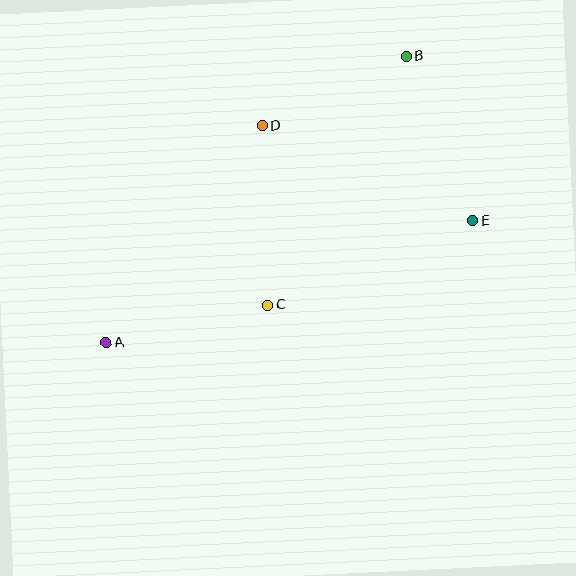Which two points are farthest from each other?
Points A and B are farthest from each other.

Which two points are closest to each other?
Points B and D are closest to each other.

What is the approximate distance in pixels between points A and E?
The distance between A and E is approximately 386 pixels.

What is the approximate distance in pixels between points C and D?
The distance between C and D is approximately 179 pixels.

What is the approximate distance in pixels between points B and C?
The distance between B and C is approximately 285 pixels.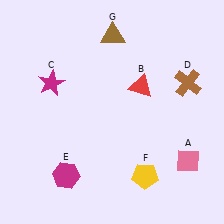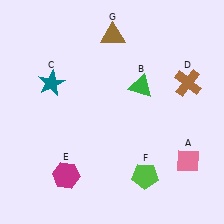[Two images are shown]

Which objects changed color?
B changed from red to green. C changed from magenta to teal. F changed from yellow to lime.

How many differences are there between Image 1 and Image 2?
There are 3 differences between the two images.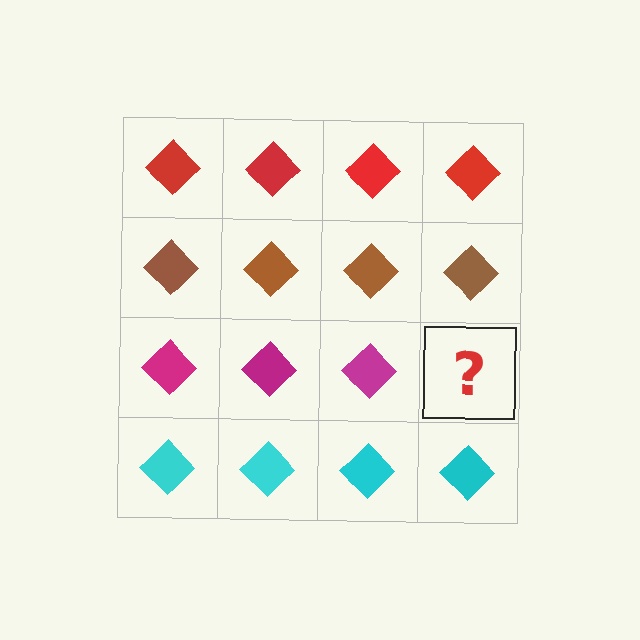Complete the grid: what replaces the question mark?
The question mark should be replaced with a magenta diamond.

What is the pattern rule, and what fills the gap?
The rule is that each row has a consistent color. The gap should be filled with a magenta diamond.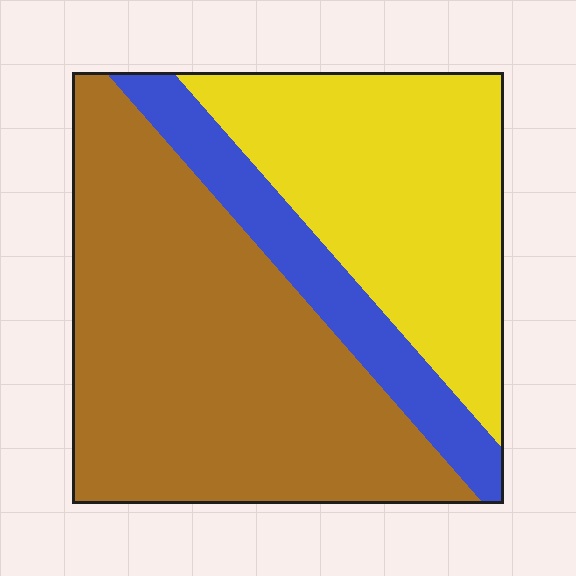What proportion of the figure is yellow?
Yellow covers roughly 35% of the figure.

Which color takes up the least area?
Blue, at roughly 15%.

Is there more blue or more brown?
Brown.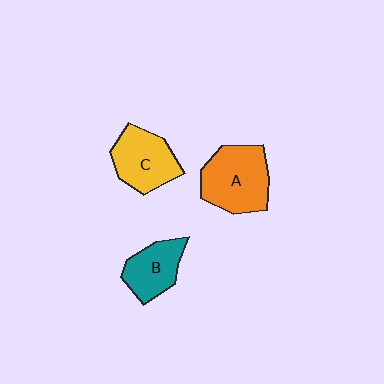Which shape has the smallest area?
Shape B (teal).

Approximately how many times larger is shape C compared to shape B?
Approximately 1.2 times.